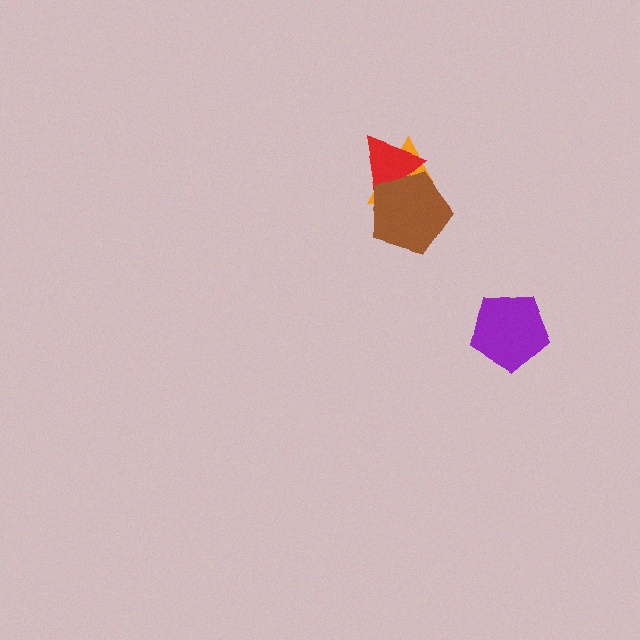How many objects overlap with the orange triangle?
2 objects overlap with the orange triangle.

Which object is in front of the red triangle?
The brown pentagon is in front of the red triangle.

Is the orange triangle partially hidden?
Yes, it is partially covered by another shape.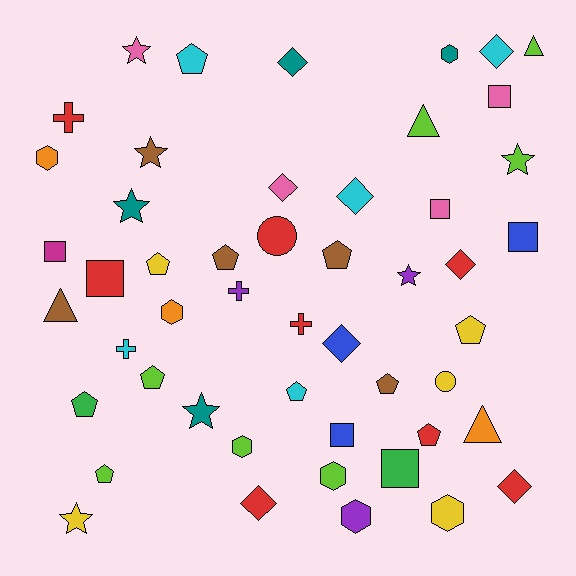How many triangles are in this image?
There are 4 triangles.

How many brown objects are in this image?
There are 5 brown objects.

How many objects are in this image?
There are 50 objects.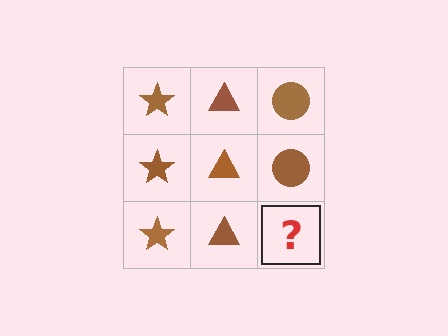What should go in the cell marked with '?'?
The missing cell should contain a brown circle.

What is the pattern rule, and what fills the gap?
The rule is that each column has a consistent shape. The gap should be filled with a brown circle.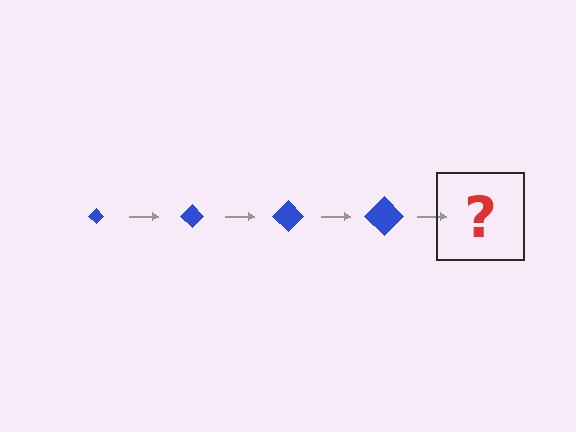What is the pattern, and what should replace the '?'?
The pattern is that the diamond gets progressively larger each step. The '?' should be a blue diamond, larger than the previous one.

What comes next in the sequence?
The next element should be a blue diamond, larger than the previous one.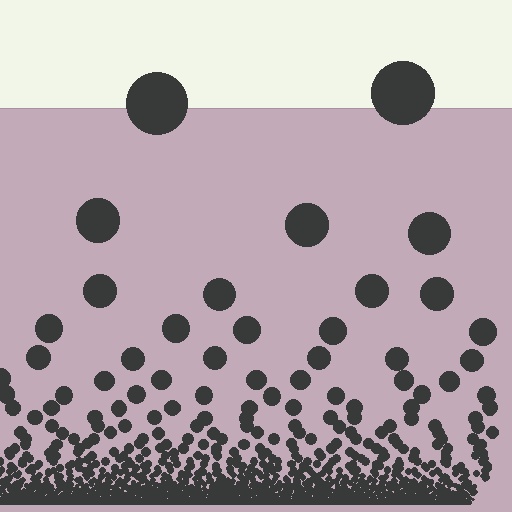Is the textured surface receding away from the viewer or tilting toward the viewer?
The surface appears to tilt toward the viewer. Texture elements get larger and sparser toward the top.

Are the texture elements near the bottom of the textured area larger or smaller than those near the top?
Smaller. The gradient is inverted — elements near the bottom are smaller and denser.